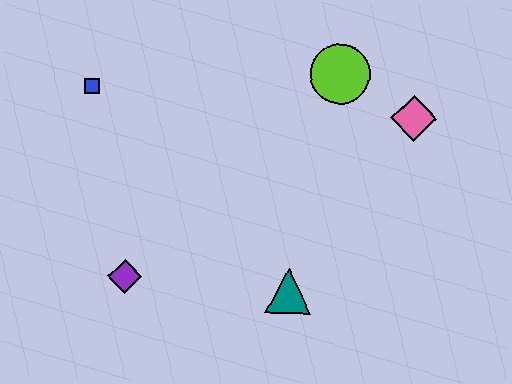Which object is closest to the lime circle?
The pink diamond is closest to the lime circle.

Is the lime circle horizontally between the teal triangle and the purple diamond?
No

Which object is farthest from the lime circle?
The purple diamond is farthest from the lime circle.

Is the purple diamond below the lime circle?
Yes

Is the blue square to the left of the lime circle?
Yes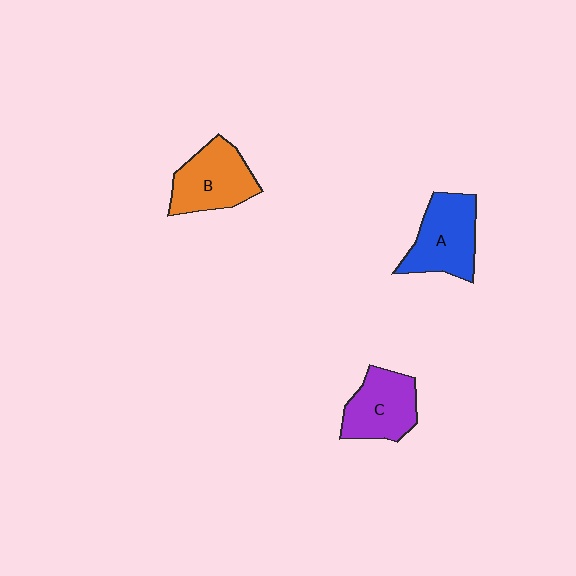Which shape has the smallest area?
Shape C (purple).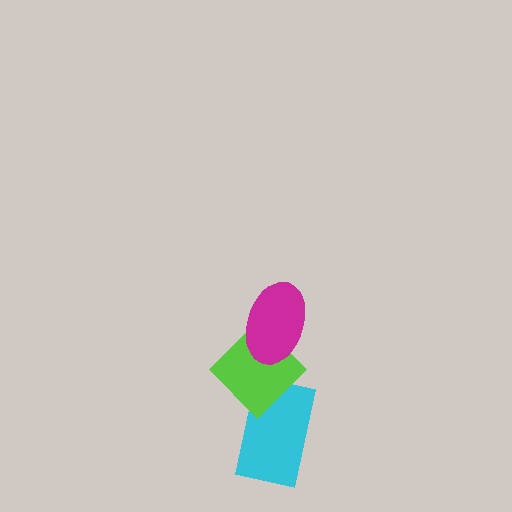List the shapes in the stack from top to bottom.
From top to bottom: the magenta ellipse, the lime diamond, the cyan rectangle.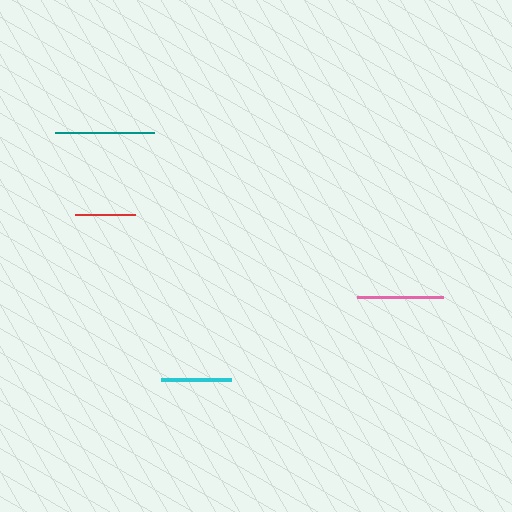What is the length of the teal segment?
The teal segment is approximately 99 pixels long.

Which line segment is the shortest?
The red line is the shortest at approximately 60 pixels.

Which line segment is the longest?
The teal line is the longest at approximately 99 pixels.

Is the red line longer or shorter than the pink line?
The pink line is longer than the red line.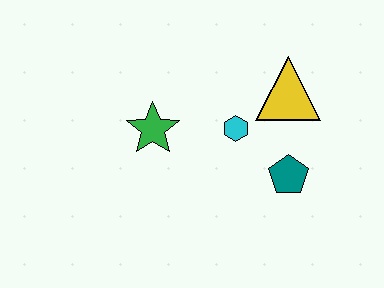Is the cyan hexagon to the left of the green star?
No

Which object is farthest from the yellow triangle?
The green star is farthest from the yellow triangle.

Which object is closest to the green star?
The cyan hexagon is closest to the green star.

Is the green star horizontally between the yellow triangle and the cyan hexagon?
No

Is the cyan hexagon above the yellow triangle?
No